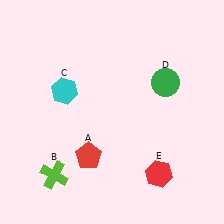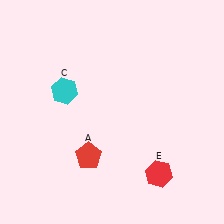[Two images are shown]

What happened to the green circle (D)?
The green circle (D) was removed in Image 2. It was in the top-right area of Image 1.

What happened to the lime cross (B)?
The lime cross (B) was removed in Image 2. It was in the bottom-left area of Image 1.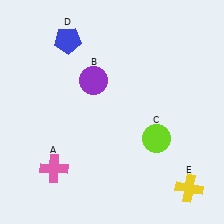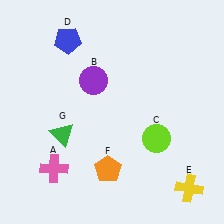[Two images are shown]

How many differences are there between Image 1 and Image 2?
There are 2 differences between the two images.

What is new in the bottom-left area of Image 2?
An orange pentagon (F) was added in the bottom-left area of Image 2.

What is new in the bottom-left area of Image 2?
A green triangle (G) was added in the bottom-left area of Image 2.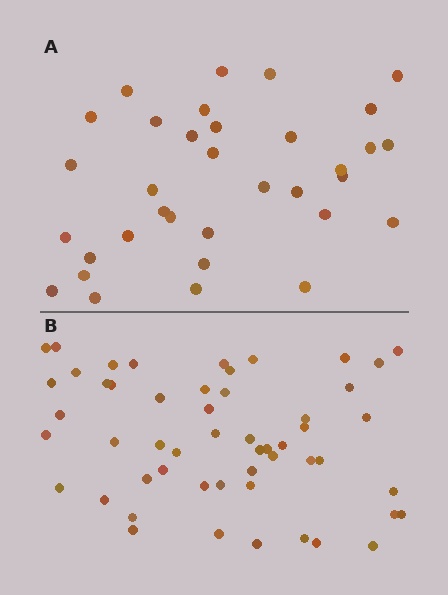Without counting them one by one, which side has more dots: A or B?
Region B (the bottom region) has more dots.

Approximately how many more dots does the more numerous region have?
Region B has approximately 20 more dots than region A.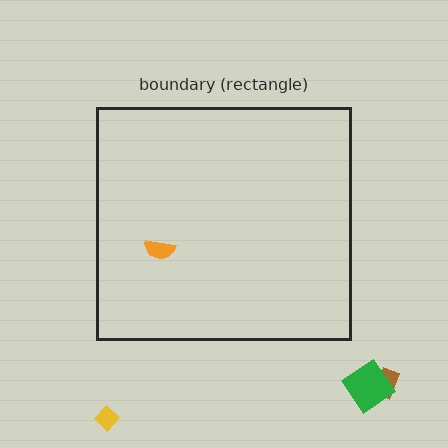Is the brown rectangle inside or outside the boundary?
Outside.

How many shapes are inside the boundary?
1 inside, 3 outside.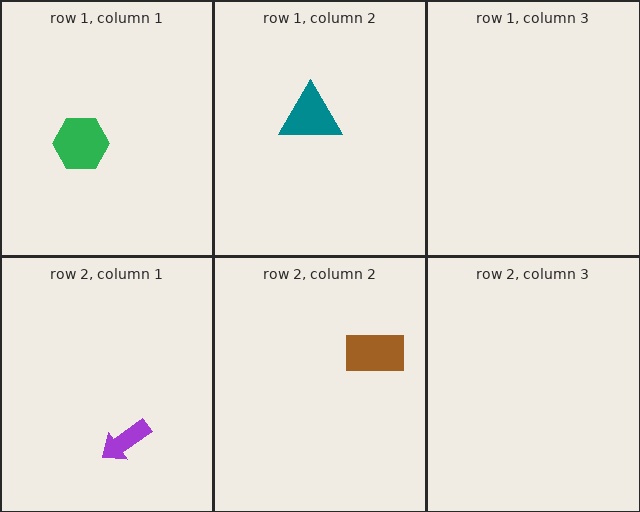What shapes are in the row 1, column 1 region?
The green hexagon.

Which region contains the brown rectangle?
The row 2, column 2 region.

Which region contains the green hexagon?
The row 1, column 1 region.